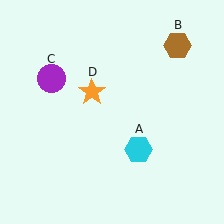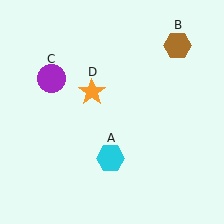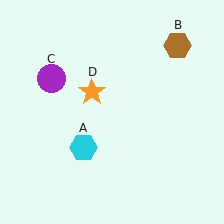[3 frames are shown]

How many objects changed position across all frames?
1 object changed position: cyan hexagon (object A).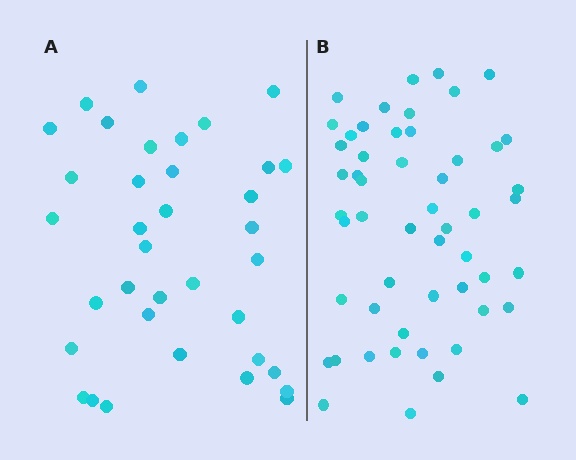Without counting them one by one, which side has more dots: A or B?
Region B (the right region) has more dots.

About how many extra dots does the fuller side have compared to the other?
Region B has approximately 15 more dots than region A.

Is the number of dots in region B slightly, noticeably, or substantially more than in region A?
Region B has substantially more. The ratio is roughly 1.5 to 1.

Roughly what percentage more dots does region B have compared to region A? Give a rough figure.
About 45% more.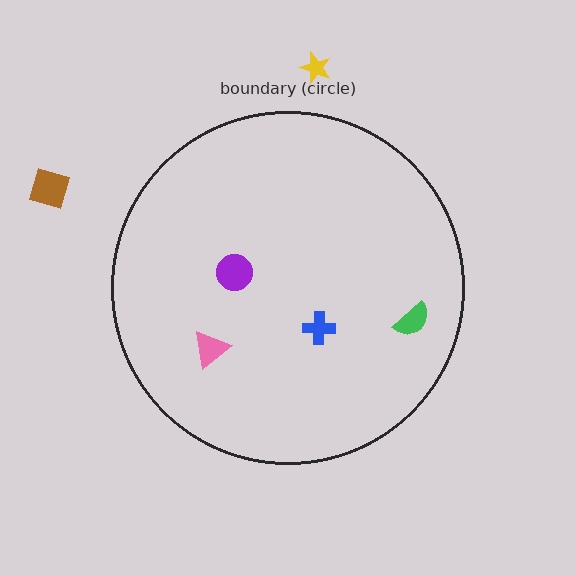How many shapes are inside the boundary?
4 inside, 2 outside.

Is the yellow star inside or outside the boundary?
Outside.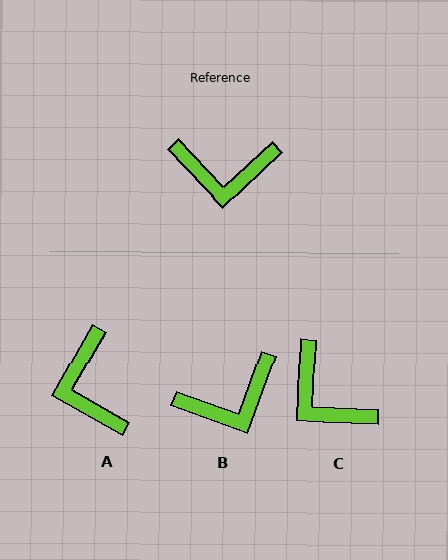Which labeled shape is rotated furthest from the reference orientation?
A, about 73 degrees away.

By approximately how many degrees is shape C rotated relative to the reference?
Approximately 46 degrees clockwise.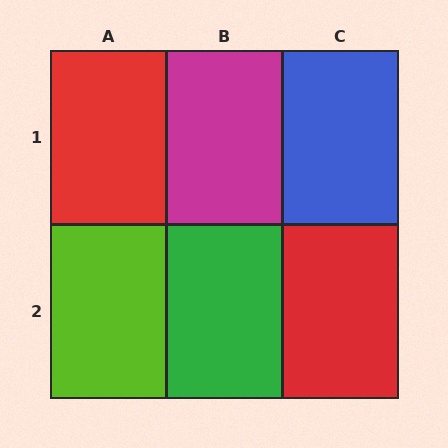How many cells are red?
2 cells are red.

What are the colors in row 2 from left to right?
Lime, green, red.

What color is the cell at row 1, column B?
Magenta.